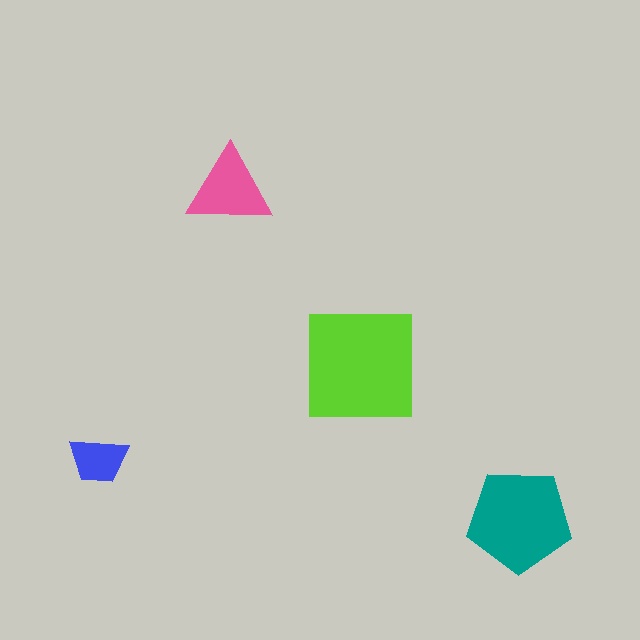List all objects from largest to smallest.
The lime square, the teal pentagon, the pink triangle, the blue trapezoid.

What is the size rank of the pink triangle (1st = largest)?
3rd.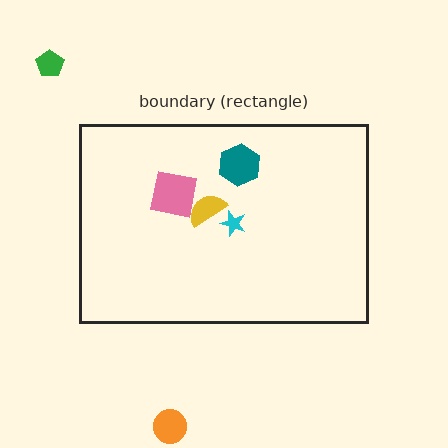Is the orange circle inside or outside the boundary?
Outside.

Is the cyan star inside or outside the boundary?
Inside.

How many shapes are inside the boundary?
4 inside, 2 outside.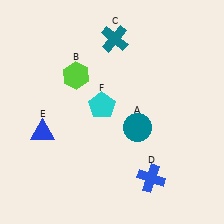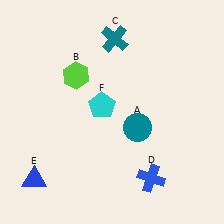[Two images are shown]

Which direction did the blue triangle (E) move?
The blue triangle (E) moved down.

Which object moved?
The blue triangle (E) moved down.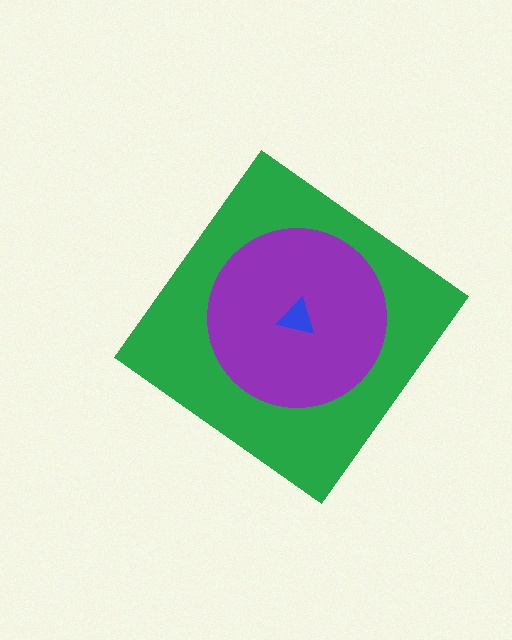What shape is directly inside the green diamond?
The purple circle.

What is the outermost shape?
The green diamond.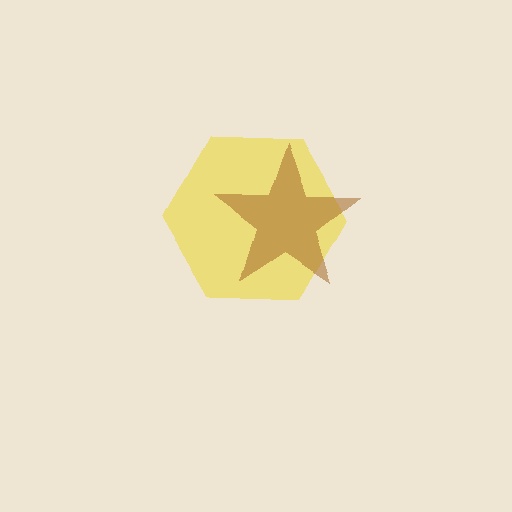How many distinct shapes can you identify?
There are 2 distinct shapes: a yellow hexagon, a brown star.